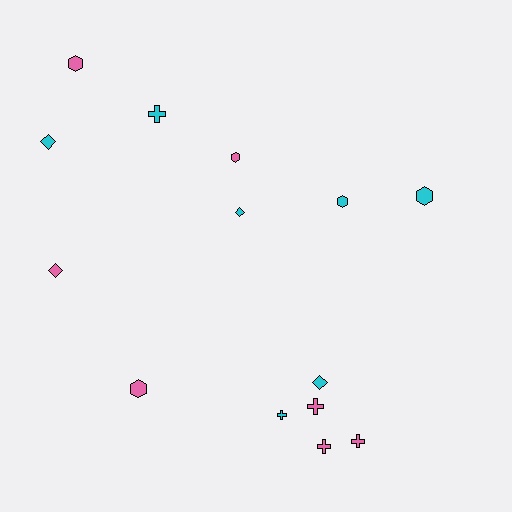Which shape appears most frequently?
Cross, with 5 objects.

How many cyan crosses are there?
There are 2 cyan crosses.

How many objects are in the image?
There are 14 objects.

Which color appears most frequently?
Cyan, with 7 objects.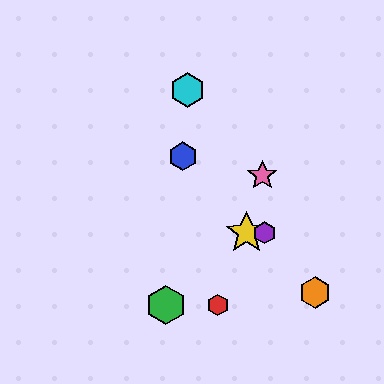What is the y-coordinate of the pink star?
The pink star is at y≈175.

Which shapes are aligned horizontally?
The yellow star, the purple hexagon are aligned horizontally.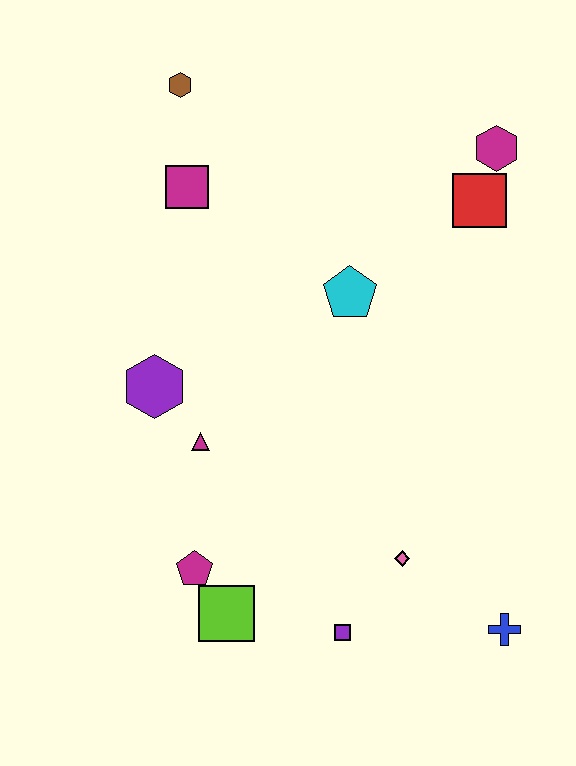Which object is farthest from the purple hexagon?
The blue cross is farthest from the purple hexagon.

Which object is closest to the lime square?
The magenta pentagon is closest to the lime square.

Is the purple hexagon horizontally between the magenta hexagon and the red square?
No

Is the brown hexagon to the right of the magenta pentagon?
No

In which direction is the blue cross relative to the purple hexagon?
The blue cross is to the right of the purple hexagon.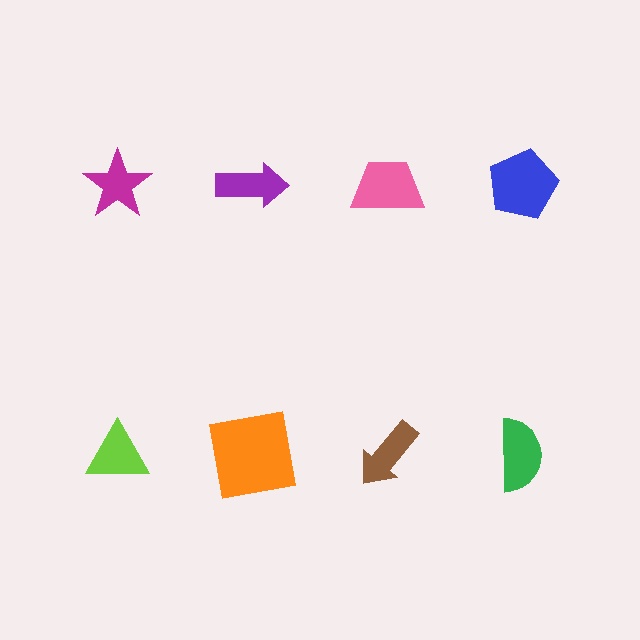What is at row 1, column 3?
A pink trapezoid.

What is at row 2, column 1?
A lime triangle.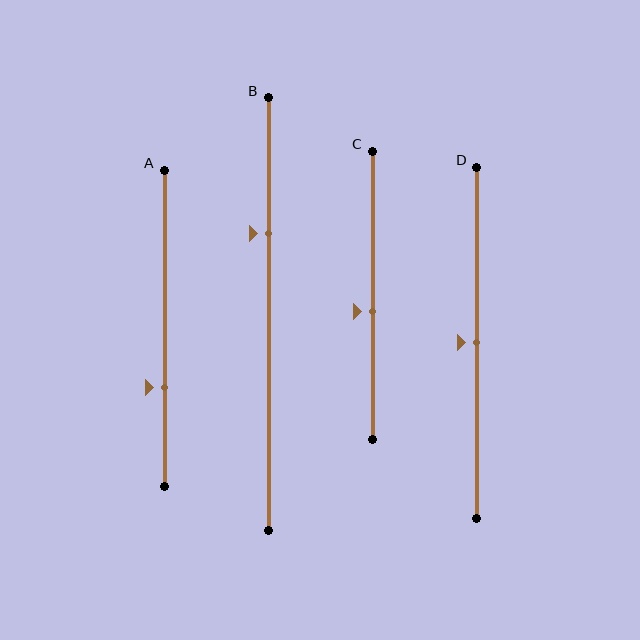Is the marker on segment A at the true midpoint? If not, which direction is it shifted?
No, the marker on segment A is shifted downward by about 19% of the segment length.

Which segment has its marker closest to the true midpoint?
Segment D has its marker closest to the true midpoint.